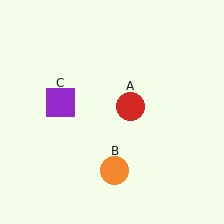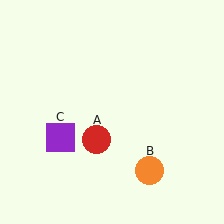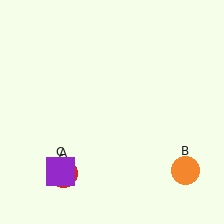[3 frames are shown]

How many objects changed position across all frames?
3 objects changed position: red circle (object A), orange circle (object B), purple square (object C).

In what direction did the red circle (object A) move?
The red circle (object A) moved down and to the left.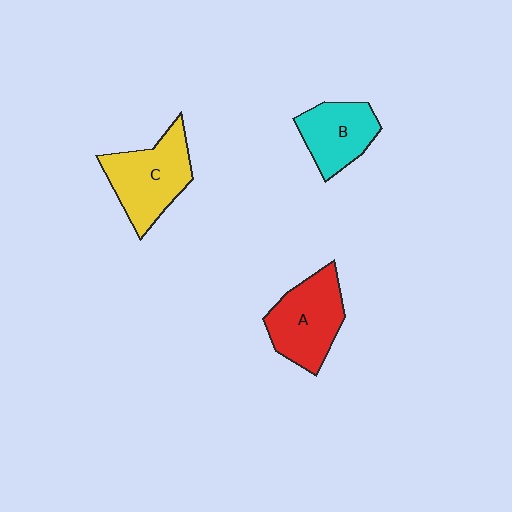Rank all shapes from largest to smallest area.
From largest to smallest: C (yellow), A (red), B (cyan).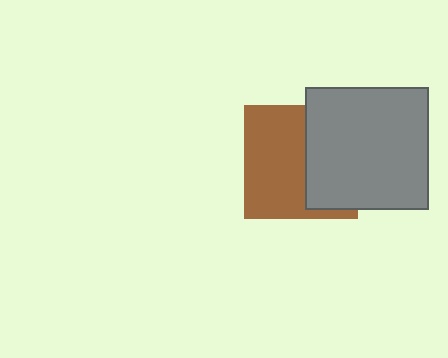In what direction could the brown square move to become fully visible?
The brown square could move left. That would shift it out from behind the gray square entirely.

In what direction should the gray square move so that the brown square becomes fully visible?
The gray square should move right. That is the shortest direction to clear the overlap and leave the brown square fully visible.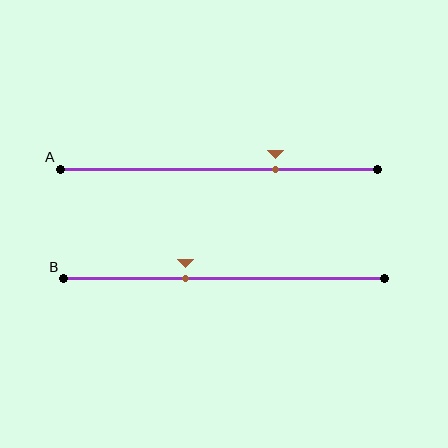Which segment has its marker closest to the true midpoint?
Segment B has its marker closest to the true midpoint.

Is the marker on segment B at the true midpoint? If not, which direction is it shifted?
No, the marker on segment B is shifted to the left by about 12% of the segment length.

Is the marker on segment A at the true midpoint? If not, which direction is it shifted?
No, the marker on segment A is shifted to the right by about 18% of the segment length.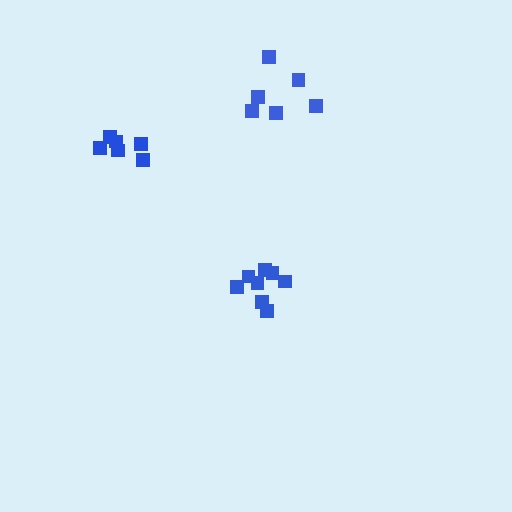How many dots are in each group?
Group 1: 8 dots, Group 2: 6 dots, Group 3: 6 dots (20 total).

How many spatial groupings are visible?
There are 3 spatial groupings.